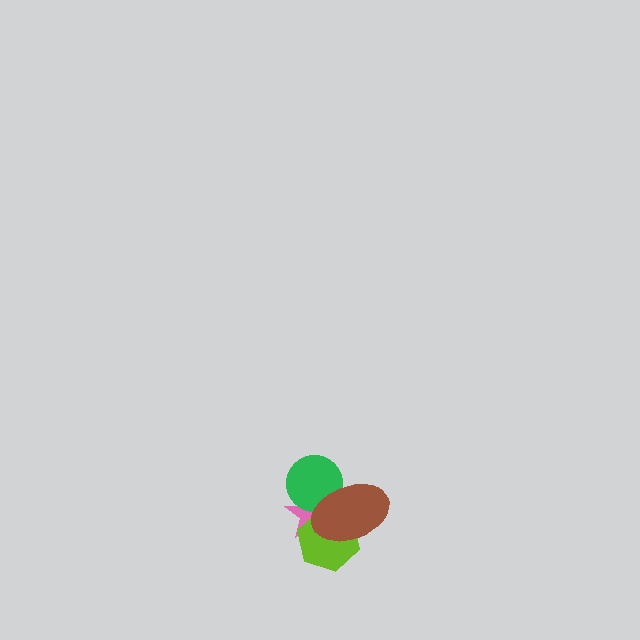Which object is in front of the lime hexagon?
The brown ellipse is in front of the lime hexagon.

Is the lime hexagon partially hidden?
Yes, it is partially covered by another shape.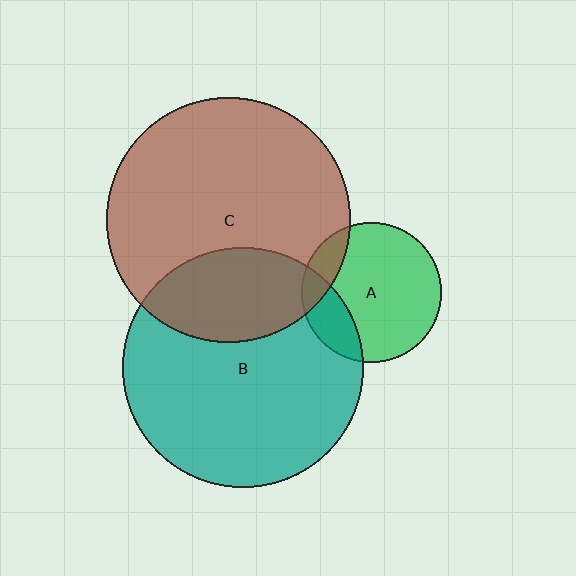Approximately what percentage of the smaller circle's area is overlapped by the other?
Approximately 30%.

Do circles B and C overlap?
Yes.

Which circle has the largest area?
Circle C (brown).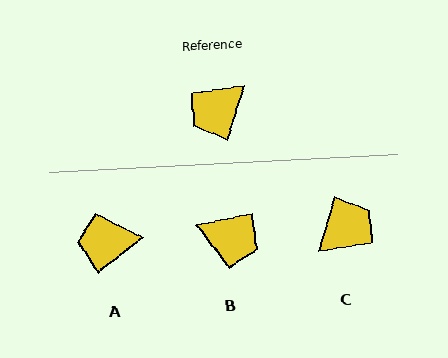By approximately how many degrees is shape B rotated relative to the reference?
Approximately 119 degrees counter-clockwise.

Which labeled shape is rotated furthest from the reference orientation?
C, about 179 degrees away.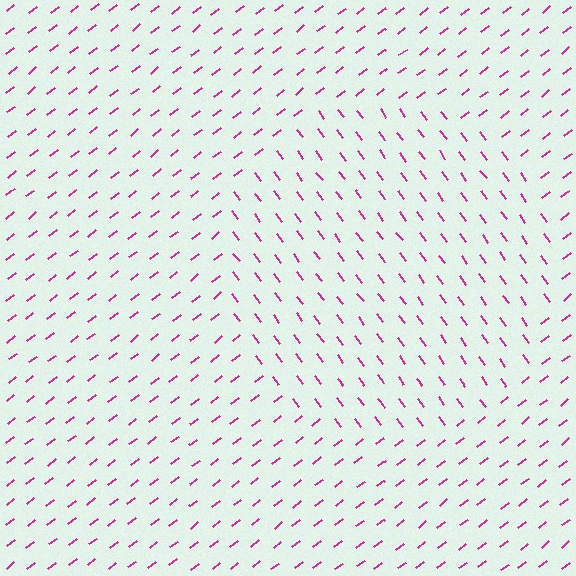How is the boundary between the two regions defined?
The boundary is defined purely by a change in line orientation (approximately 89 degrees difference). All lines are the same color and thickness.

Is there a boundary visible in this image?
Yes, there is a texture boundary formed by a change in line orientation.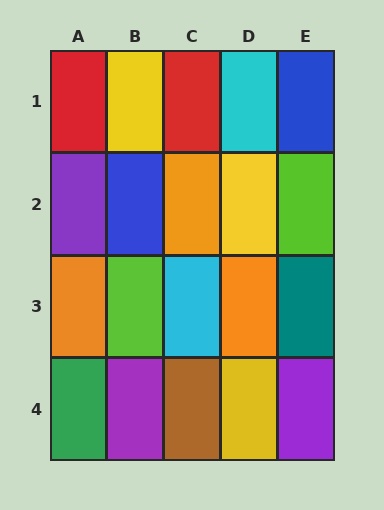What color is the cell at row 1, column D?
Cyan.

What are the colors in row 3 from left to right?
Orange, lime, cyan, orange, teal.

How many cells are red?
2 cells are red.